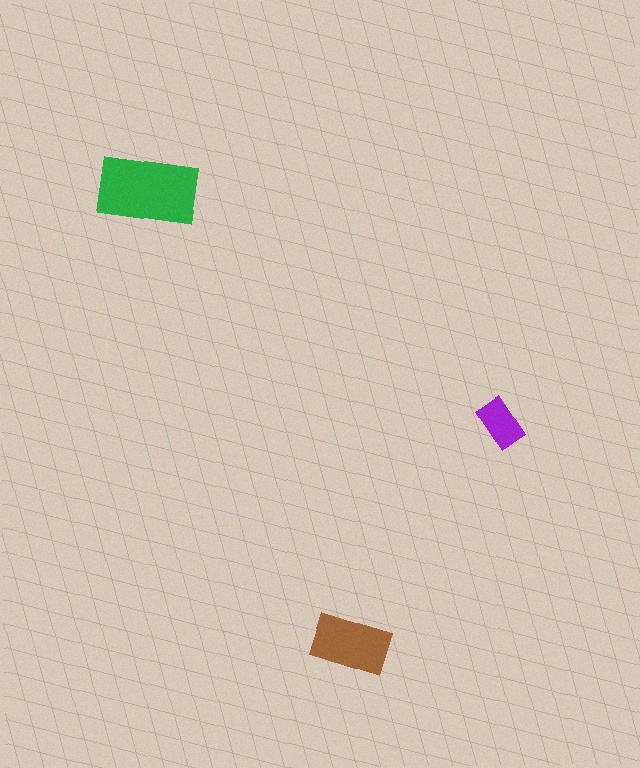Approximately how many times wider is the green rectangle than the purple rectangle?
About 2 times wider.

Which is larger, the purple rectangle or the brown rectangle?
The brown one.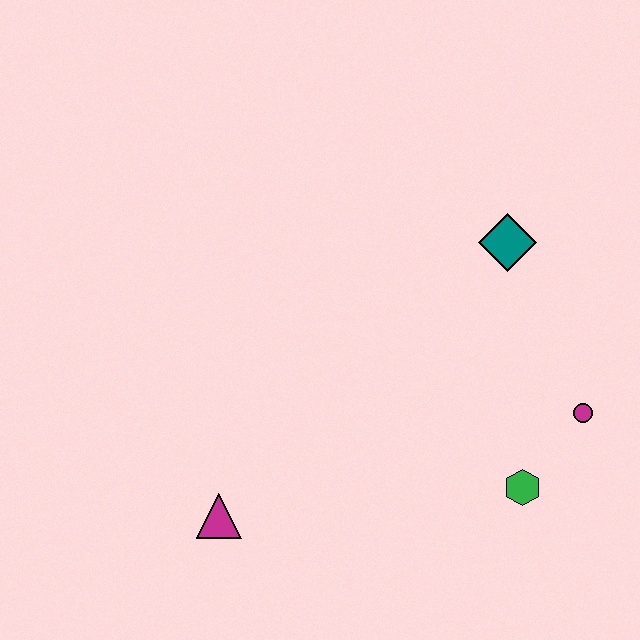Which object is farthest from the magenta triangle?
The teal diamond is farthest from the magenta triangle.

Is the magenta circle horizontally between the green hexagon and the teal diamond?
No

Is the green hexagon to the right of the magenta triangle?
Yes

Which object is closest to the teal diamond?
The magenta circle is closest to the teal diamond.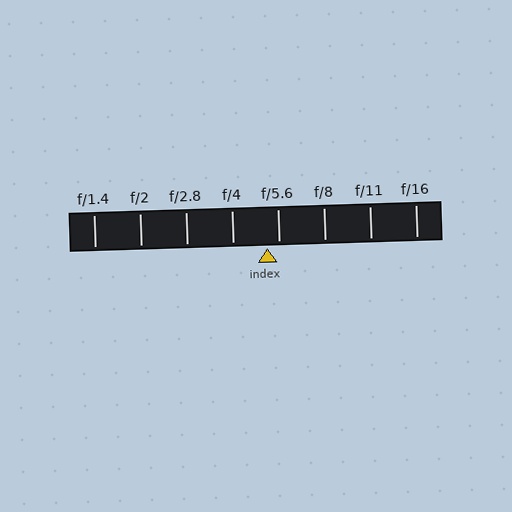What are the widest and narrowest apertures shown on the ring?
The widest aperture shown is f/1.4 and the narrowest is f/16.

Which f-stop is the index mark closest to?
The index mark is closest to f/5.6.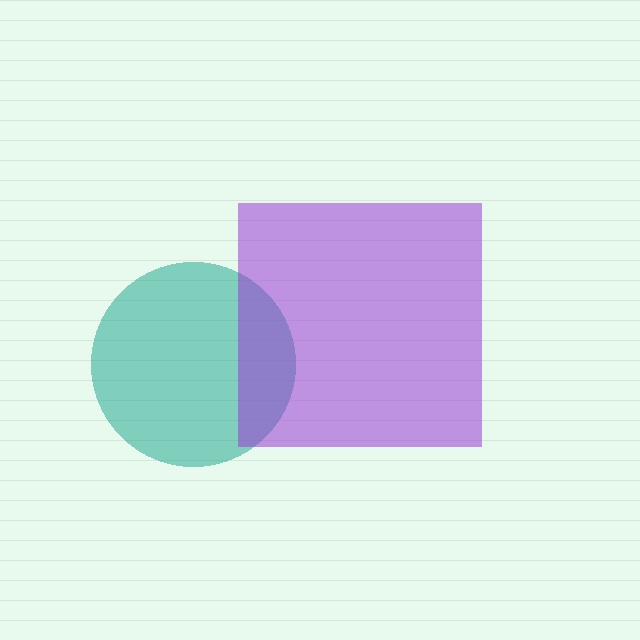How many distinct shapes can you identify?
There are 2 distinct shapes: a teal circle, a purple square.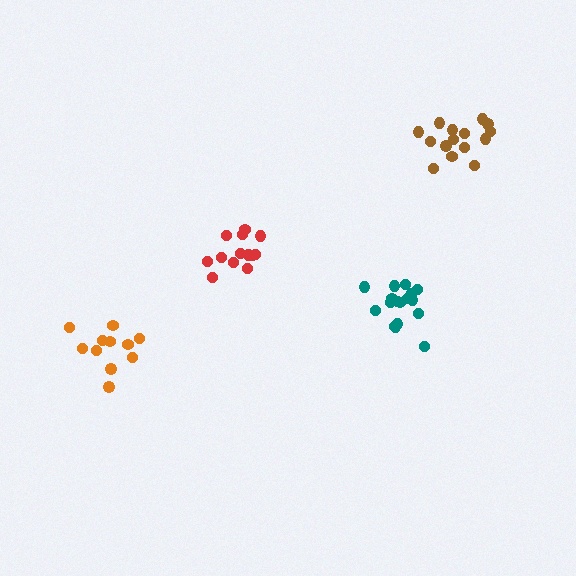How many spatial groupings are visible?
There are 4 spatial groupings.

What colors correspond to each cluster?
The clusters are colored: red, brown, teal, orange.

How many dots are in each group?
Group 1: 13 dots, Group 2: 15 dots, Group 3: 17 dots, Group 4: 11 dots (56 total).